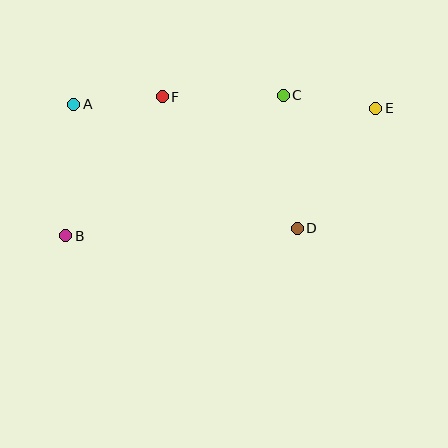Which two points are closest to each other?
Points A and F are closest to each other.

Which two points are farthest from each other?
Points B and E are farthest from each other.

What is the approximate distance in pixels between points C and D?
The distance between C and D is approximately 134 pixels.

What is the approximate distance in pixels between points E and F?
The distance between E and F is approximately 214 pixels.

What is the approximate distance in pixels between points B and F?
The distance between B and F is approximately 169 pixels.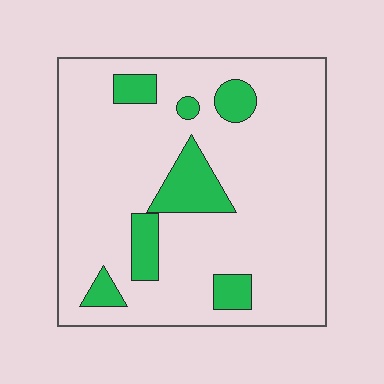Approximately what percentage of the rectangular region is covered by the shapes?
Approximately 15%.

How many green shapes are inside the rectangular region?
7.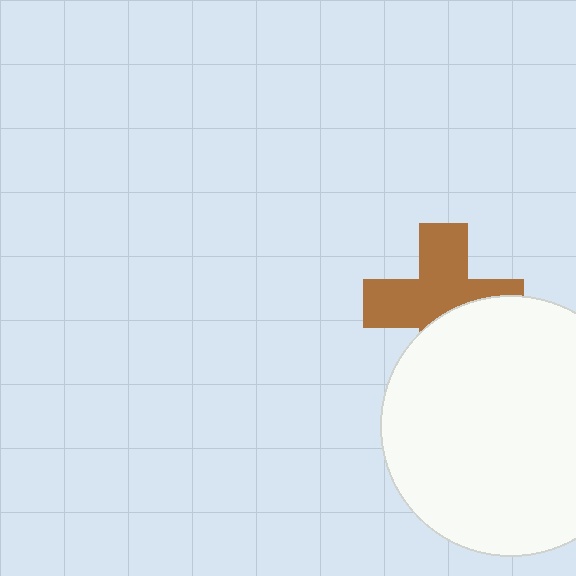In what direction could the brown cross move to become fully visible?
The brown cross could move up. That would shift it out from behind the white circle entirely.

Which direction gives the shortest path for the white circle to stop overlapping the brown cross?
Moving down gives the shortest separation.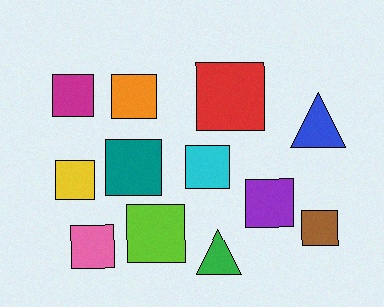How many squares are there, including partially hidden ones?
There are 10 squares.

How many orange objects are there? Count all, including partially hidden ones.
There is 1 orange object.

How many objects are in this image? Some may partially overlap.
There are 12 objects.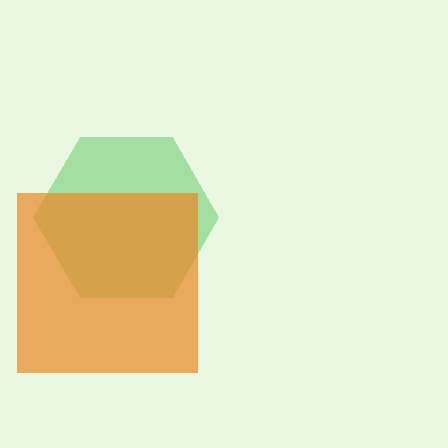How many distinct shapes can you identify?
There are 2 distinct shapes: a green hexagon, an orange square.